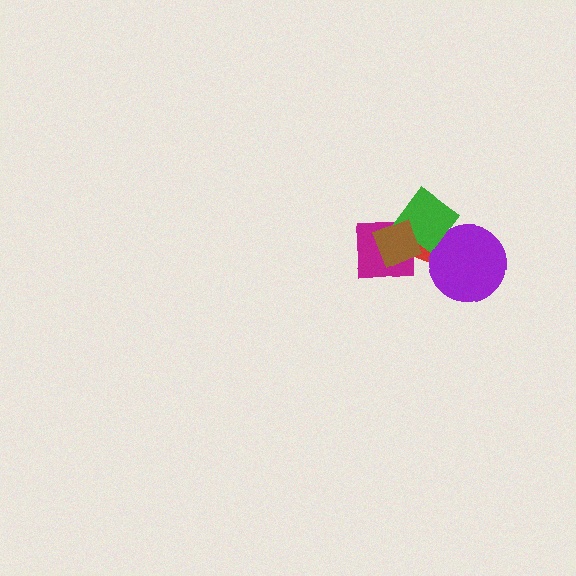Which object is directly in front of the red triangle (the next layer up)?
The purple circle is directly in front of the red triangle.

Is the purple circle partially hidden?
Yes, it is partially covered by another shape.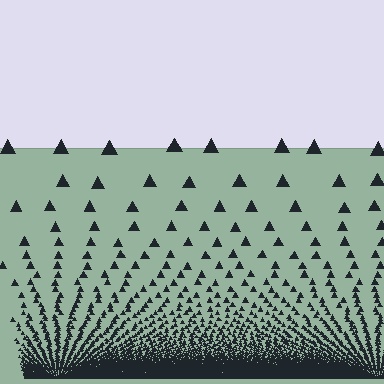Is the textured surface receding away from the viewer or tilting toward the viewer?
The surface appears to tilt toward the viewer. Texture elements get larger and sparser toward the top.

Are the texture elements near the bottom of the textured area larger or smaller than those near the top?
Smaller. The gradient is inverted — elements near the bottom are smaller and denser.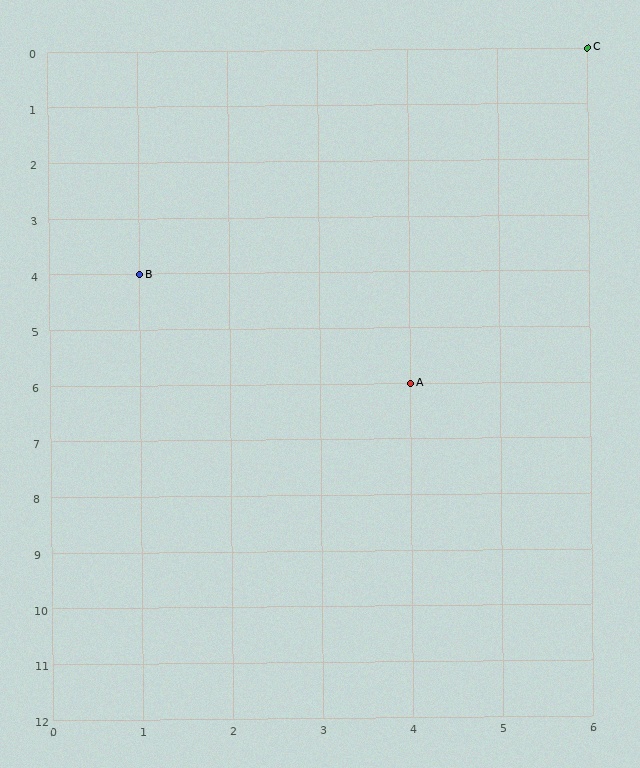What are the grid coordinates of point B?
Point B is at grid coordinates (1, 4).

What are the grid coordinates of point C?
Point C is at grid coordinates (6, 0).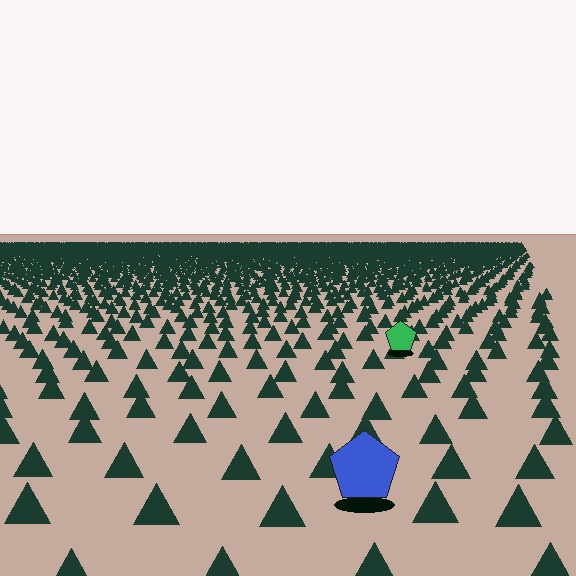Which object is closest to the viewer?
The blue pentagon is closest. The texture marks near it are larger and more spread out.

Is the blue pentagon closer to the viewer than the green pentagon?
Yes. The blue pentagon is closer — you can tell from the texture gradient: the ground texture is coarser near it.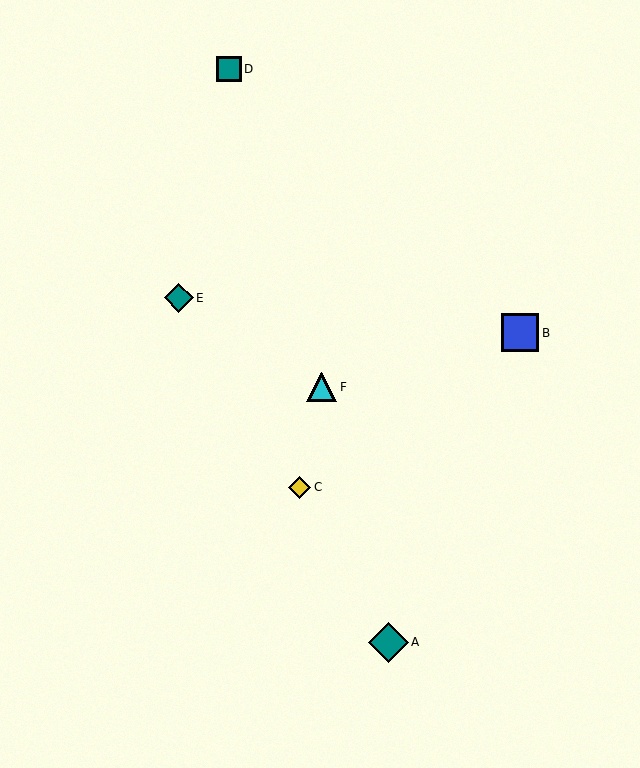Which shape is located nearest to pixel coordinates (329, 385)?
The cyan triangle (labeled F) at (322, 387) is nearest to that location.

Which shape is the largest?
The teal diamond (labeled A) is the largest.